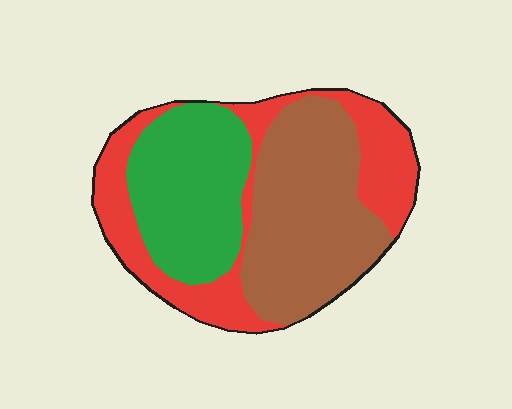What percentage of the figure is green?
Green covers around 30% of the figure.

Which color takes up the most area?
Brown, at roughly 40%.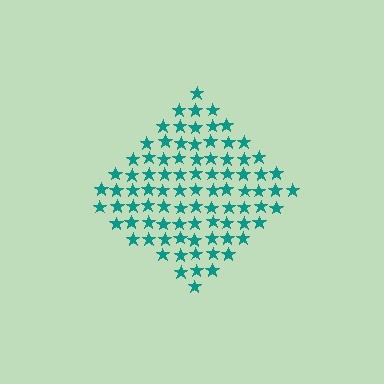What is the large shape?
The large shape is a diamond.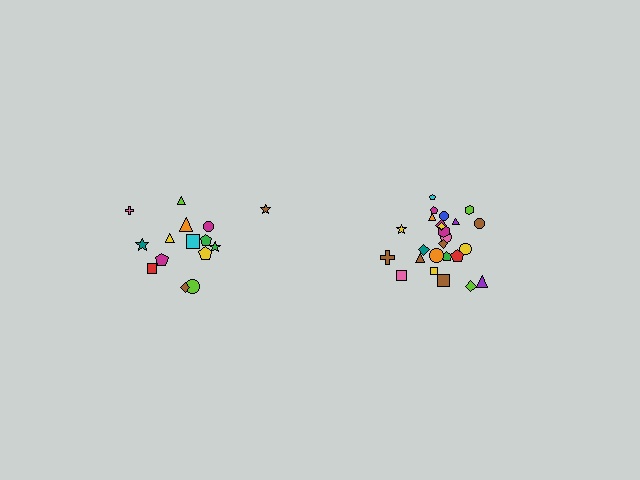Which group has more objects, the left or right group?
The right group.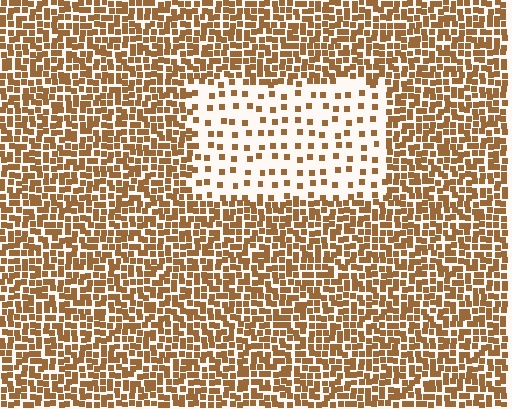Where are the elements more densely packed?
The elements are more densely packed outside the rectangle boundary.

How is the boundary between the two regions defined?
The boundary is defined by a change in element density (approximately 3.2x ratio). All elements are the same color, size, and shape.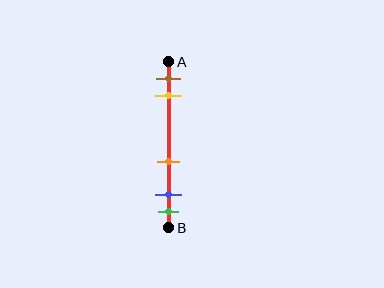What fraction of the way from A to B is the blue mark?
The blue mark is approximately 80% (0.8) of the way from A to B.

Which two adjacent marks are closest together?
The blue and green marks are the closest adjacent pair.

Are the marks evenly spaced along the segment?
No, the marks are not evenly spaced.